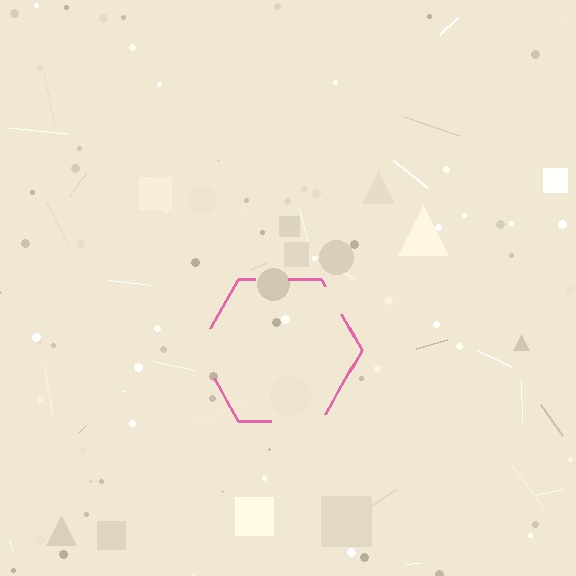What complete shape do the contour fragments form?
The contour fragments form a hexagon.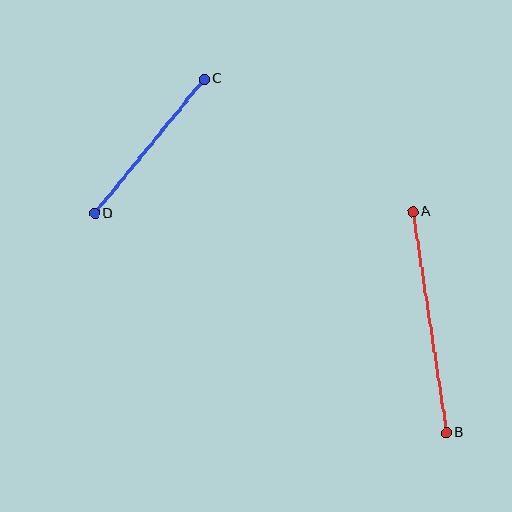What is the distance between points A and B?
The distance is approximately 224 pixels.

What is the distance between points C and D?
The distance is approximately 173 pixels.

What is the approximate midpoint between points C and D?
The midpoint is at approximately (149, 146) pixels.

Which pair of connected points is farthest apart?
Points A and B are farthest apart.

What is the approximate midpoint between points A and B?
The midpoint is at approximately (430, 322) pixels.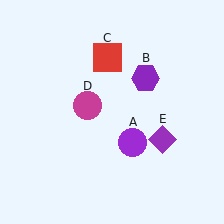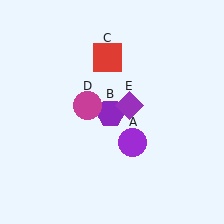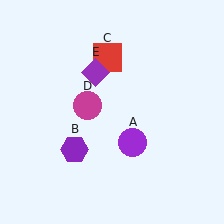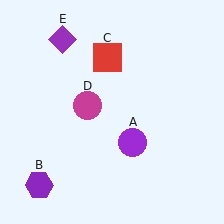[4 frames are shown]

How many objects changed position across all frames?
2 objects changed position: purple hexagon (object B), purple diamond (object E).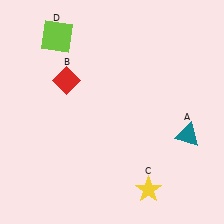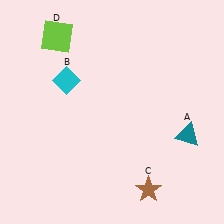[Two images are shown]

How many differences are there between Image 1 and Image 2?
There are 2 differences between the two images.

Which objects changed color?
B changed from red to cyan. C changed from yellow to brown.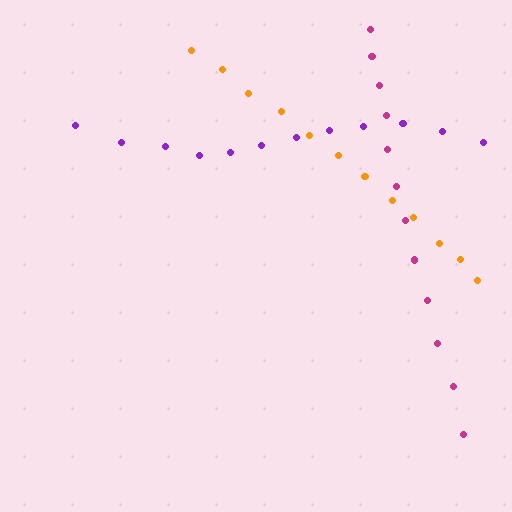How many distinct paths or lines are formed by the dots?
There are 3 distinct paths.